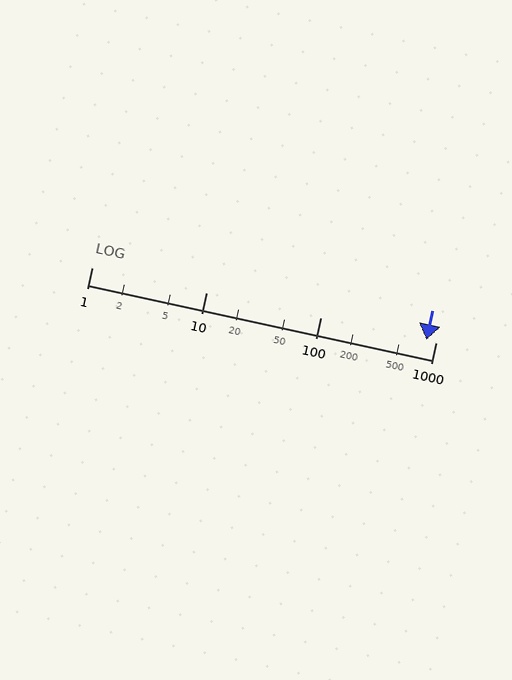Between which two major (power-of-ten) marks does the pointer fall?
The pointer is between 100 and 1000.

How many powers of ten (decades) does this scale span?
The scale spans 3 decades, from 1 to 1000.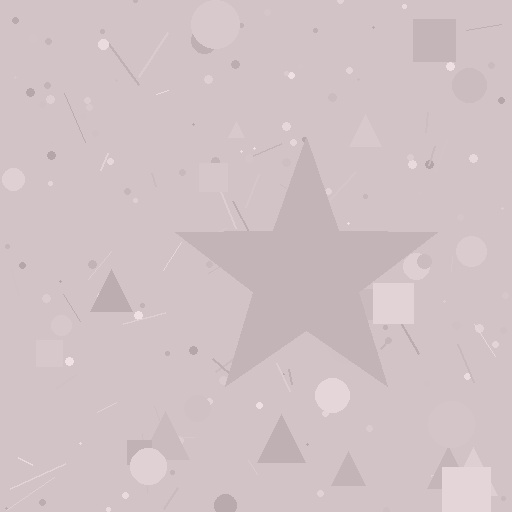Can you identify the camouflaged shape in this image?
The camouflaged shape is a star.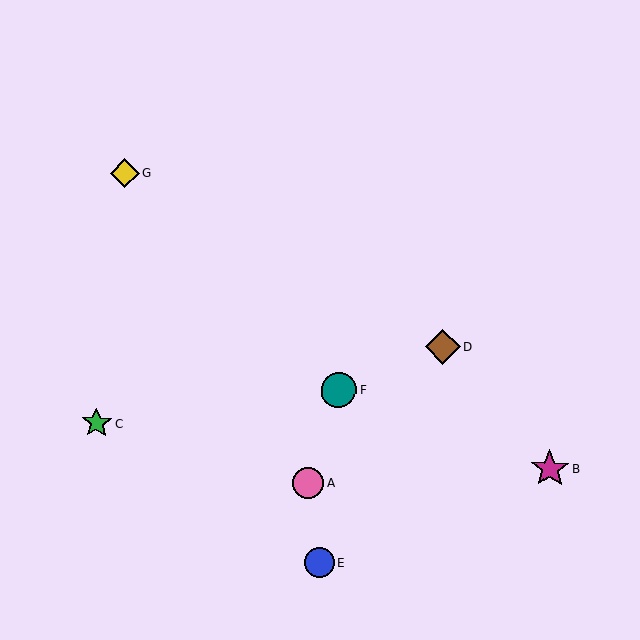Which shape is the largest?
The magenta star (labeled B) is the largest.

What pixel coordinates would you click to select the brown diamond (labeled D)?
Click at (443, 347) to select the brown diamond D.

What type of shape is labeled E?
Shape E is a blue circle.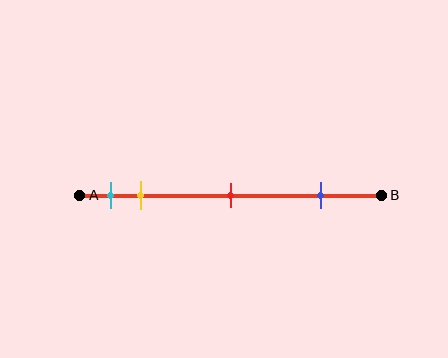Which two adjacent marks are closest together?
The cyan and yellow marks are the closest adjacent pair.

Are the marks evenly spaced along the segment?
No, the marks are not evenly spaced.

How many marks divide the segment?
There are 4 marks dividing the segment.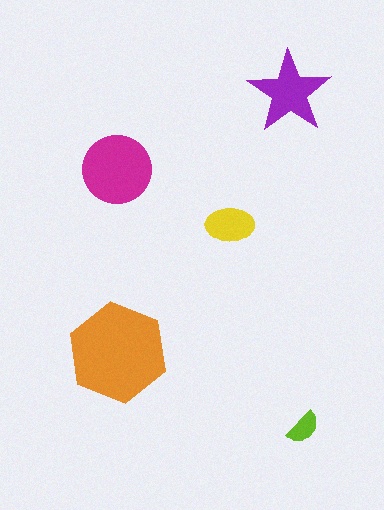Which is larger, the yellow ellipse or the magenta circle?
The magenta circle.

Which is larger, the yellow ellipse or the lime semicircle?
The yellow ellipse.